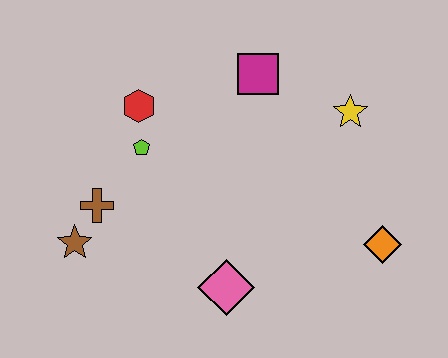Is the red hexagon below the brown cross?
No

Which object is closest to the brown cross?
The brown star is closest to the brown cross.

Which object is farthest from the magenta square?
The brown star is farthest from the magenta square.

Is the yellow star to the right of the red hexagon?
Yes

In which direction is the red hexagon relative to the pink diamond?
The red hexagon is above the pink diamond.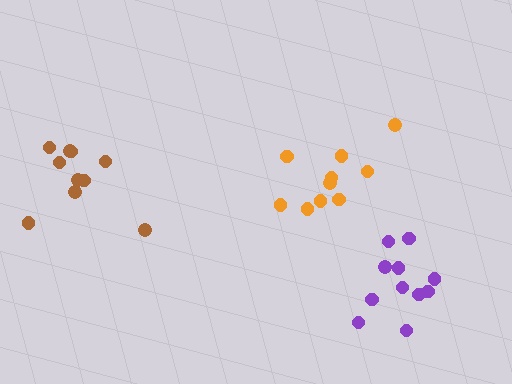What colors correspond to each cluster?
The clusters are colored: purple, brown, orange.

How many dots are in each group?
Group 1: 11 dots, Group 2: 10 dots, Group 3: 10 dots (31 total).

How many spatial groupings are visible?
There are 3 spatial groupings.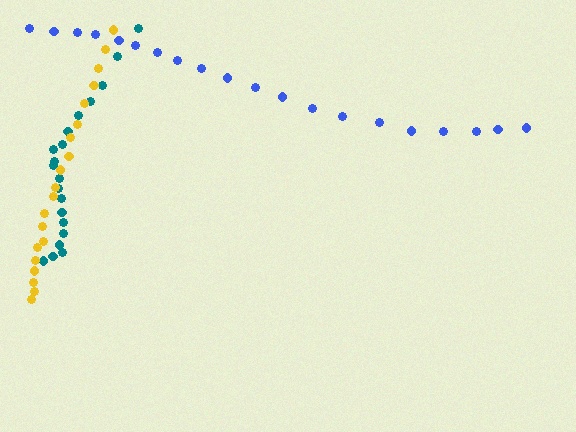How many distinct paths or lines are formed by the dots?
There are 3 distinct paths.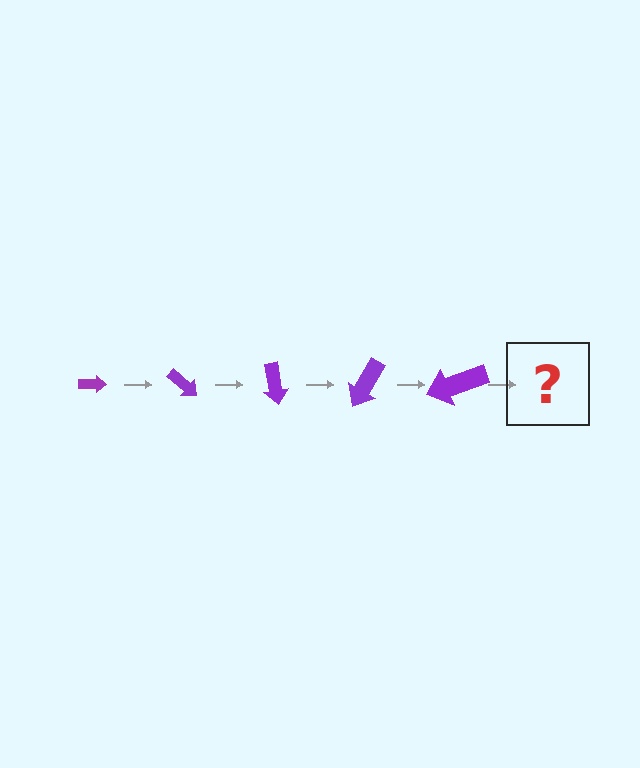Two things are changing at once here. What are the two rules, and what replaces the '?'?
The two rules are that the arrow grows larger each step and it rotates 40 degrees each step. The '?' should be an arrow, larger than the previous one and rotated 200 degrees from the start.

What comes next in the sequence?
The next element should be an arrow, larger than the previous one and rotated 200 degrees from the start.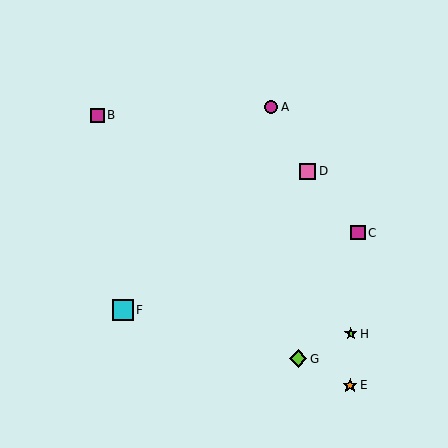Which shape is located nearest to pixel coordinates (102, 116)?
The magenta square (labeled B) at (97, 115) is nearest to that location.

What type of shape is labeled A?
Shape A is a magenta circle.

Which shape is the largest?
The cyan square (labeled F) is the largest.